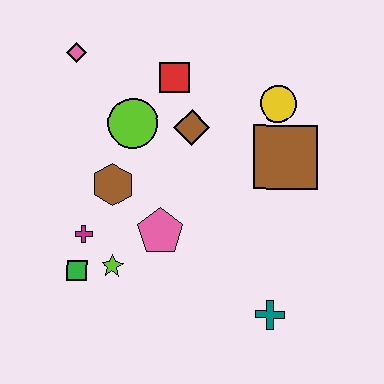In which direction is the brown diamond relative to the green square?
The brown diamond is above the green square.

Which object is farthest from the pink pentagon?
The pink diamond is farthest from the pink pentagon.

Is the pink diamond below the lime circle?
No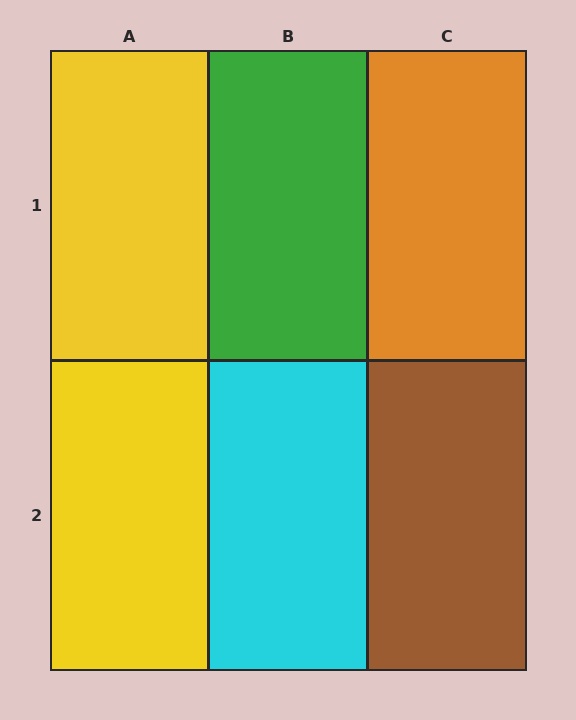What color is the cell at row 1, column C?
Orange.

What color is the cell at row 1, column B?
Green.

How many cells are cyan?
1 cell is cyan.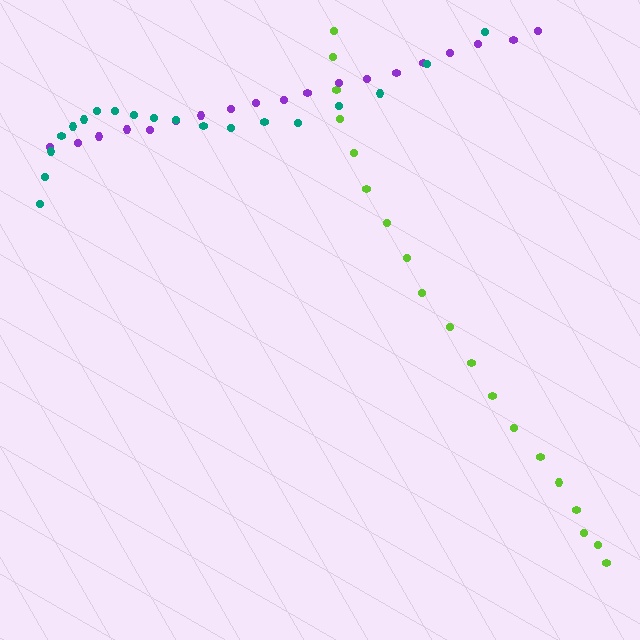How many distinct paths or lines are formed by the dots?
There are 3 distinct paths.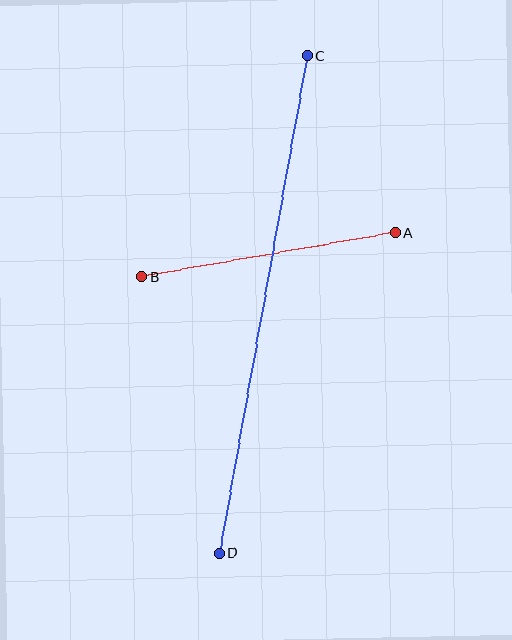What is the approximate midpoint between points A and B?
The midpoint is at approximately (269, 255) pixels.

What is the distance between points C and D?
The distance is approximately 505 pixels.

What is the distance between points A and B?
The distance is approximately 257 pixels.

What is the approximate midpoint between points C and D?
The midpoint is at approximately (263, 304) pixels.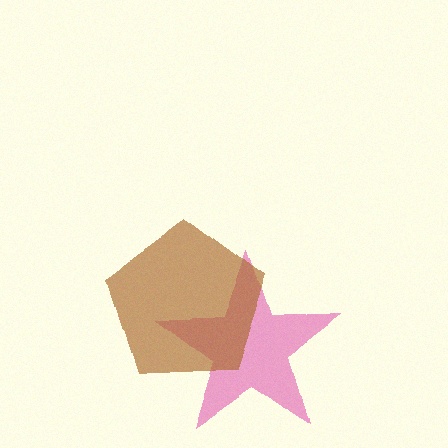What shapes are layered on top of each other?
The layered shapes are: a magenta star, a brown pentagon.